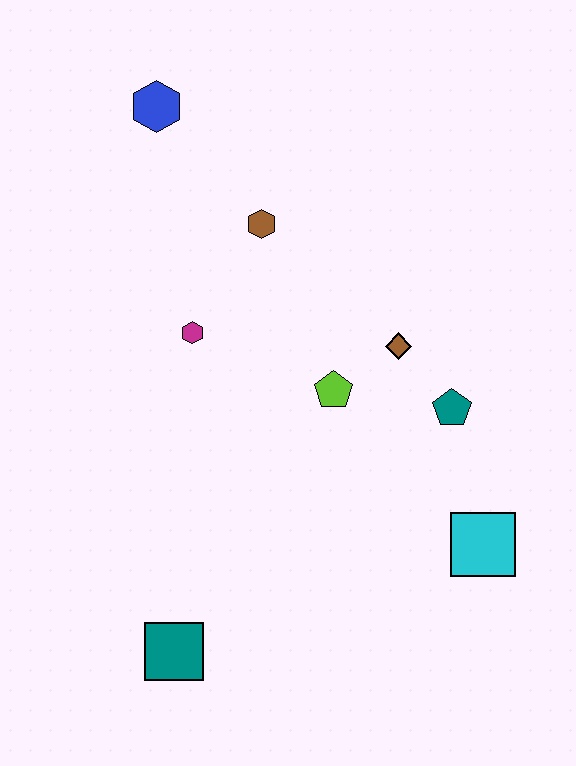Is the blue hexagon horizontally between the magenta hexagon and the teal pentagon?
No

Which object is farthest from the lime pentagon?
The blue hexagon is farthest from the lime pentagon.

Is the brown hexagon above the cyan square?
Yes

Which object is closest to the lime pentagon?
The brown diamond is closest to the lime pentagon.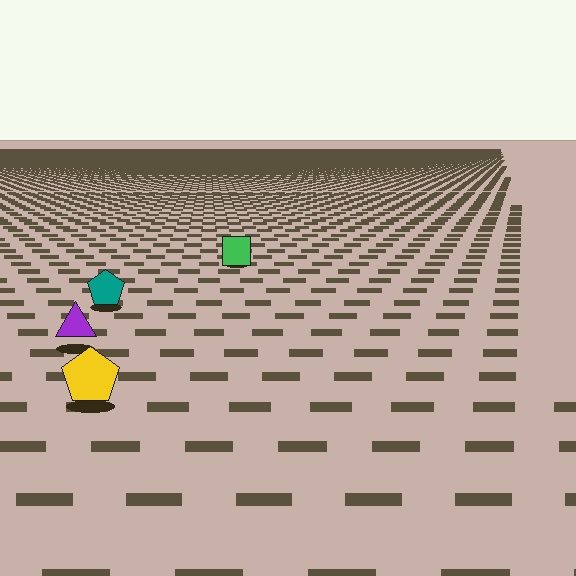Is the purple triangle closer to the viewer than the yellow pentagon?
No. The yellow pentagon is closer — you can tell from the texture gradient: the ground texture is coarser near it.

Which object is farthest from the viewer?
The green square is farthest from the viewer. It appears smaller and the ground texture around it is denser.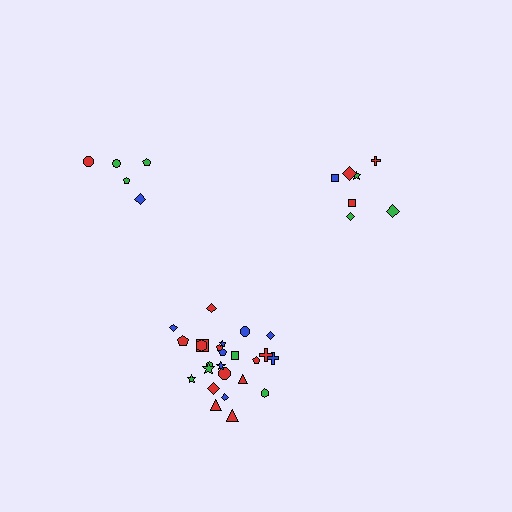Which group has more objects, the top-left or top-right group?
The top-right group.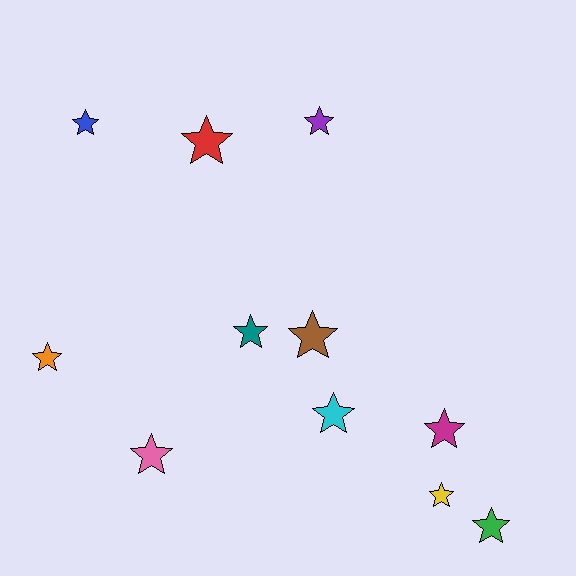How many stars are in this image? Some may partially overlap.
There are 11 stars.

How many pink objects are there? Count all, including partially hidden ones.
There is 1 pink object.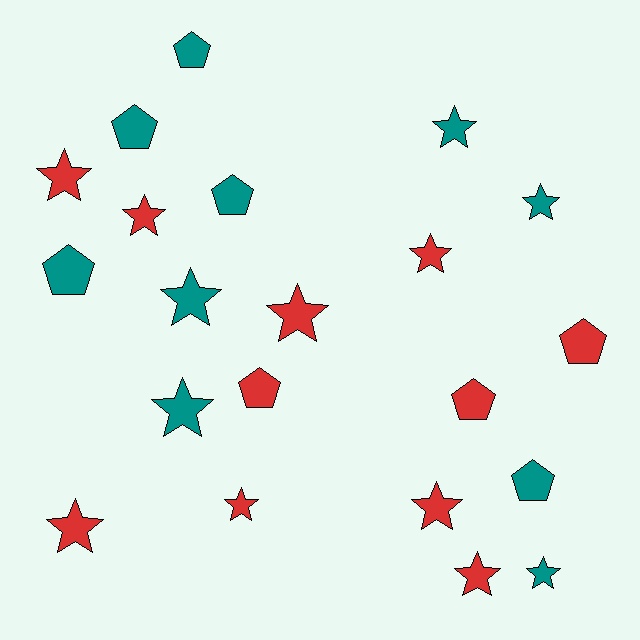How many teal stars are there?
There are 5 teal stars.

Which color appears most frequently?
Red, with 11 objects.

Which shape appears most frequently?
Star, with 13 objects.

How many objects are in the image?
There are 21 objects.